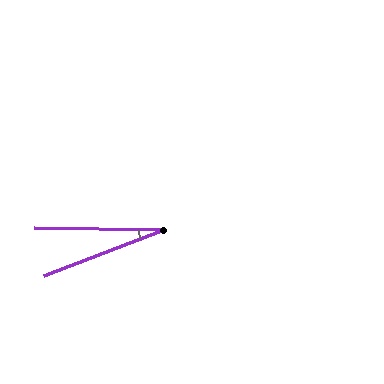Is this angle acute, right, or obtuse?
It is acute.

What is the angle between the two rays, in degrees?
Approximately 22 degrees.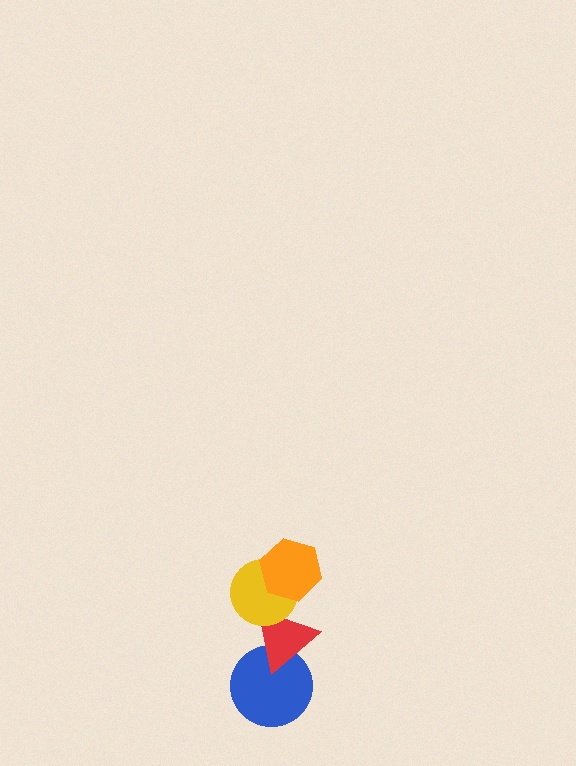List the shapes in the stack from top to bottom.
From top to bottom: the orange hexagon, the yellow circle, the red triangle, the blue circle.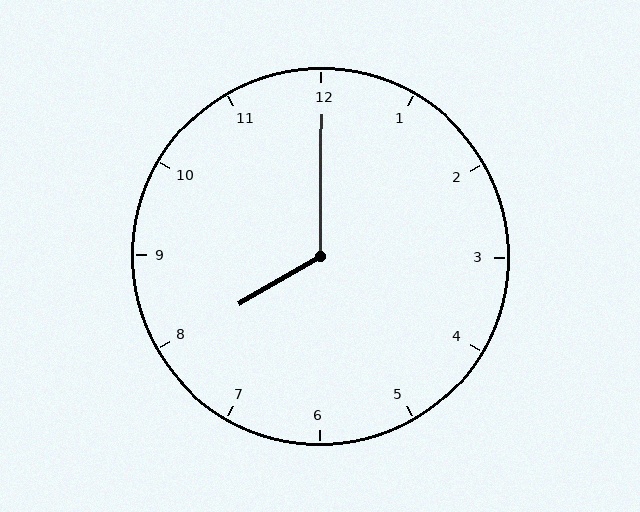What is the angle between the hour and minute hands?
Approximately 120 degrees.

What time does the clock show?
8:00.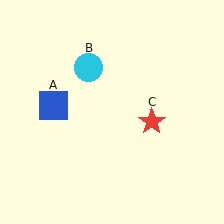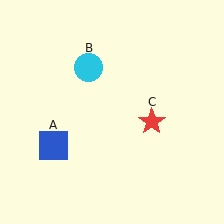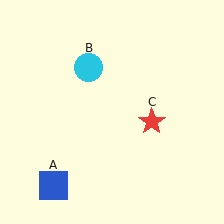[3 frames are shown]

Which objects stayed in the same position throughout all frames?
Cyan circle (object B) and red star (object C) remained stationary.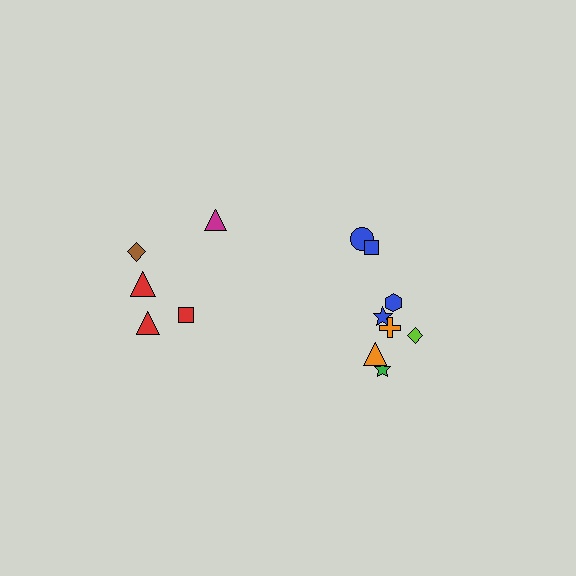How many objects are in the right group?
There are 8 objects.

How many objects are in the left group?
There are 5 objects.